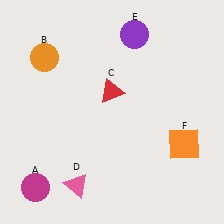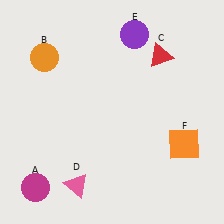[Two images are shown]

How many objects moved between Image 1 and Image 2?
1 object moved between the two images.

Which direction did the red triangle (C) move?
The red triangle (C) moved right.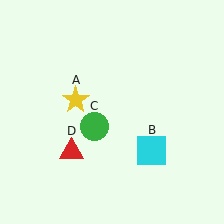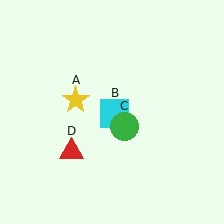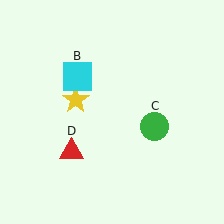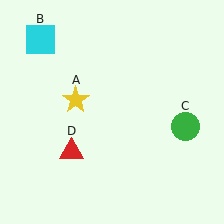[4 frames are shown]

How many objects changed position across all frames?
2 objects changed position: cyan square (object B), green circle (object C).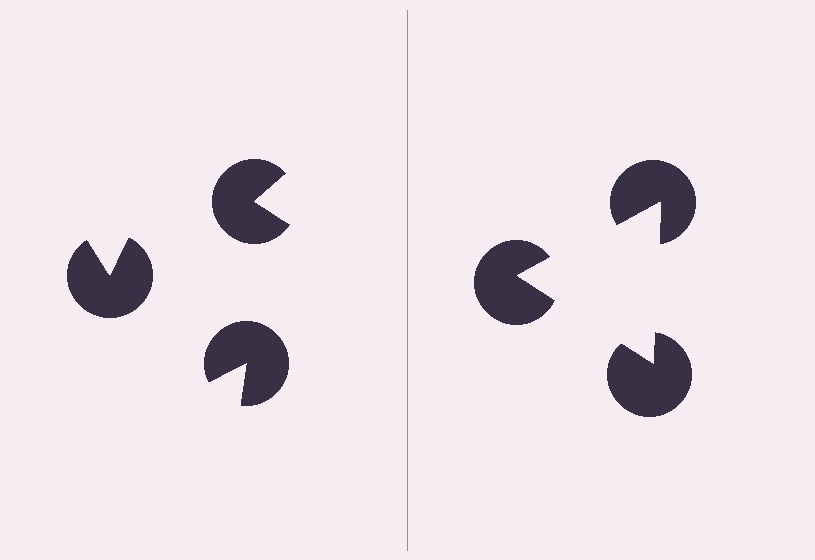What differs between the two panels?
The pac-man discs are positioned identically on both sides; only the wedge orientations differ. On the right they align to a triangle; on the left they are misaligned.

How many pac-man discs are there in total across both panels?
6 — 3 on each side.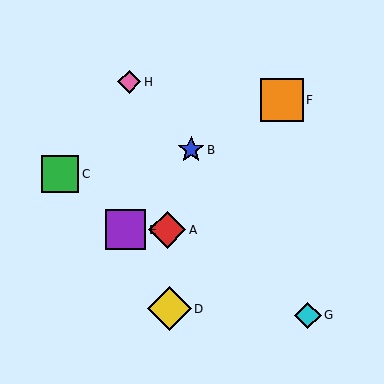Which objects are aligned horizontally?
Objects A, E are aligned horizontally.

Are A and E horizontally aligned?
Yes, both are at y≈230.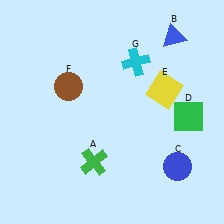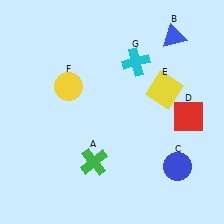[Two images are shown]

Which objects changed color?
D changed from green to red. F changed from brown to yellow.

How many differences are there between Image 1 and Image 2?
There are 2 differences between the two images.